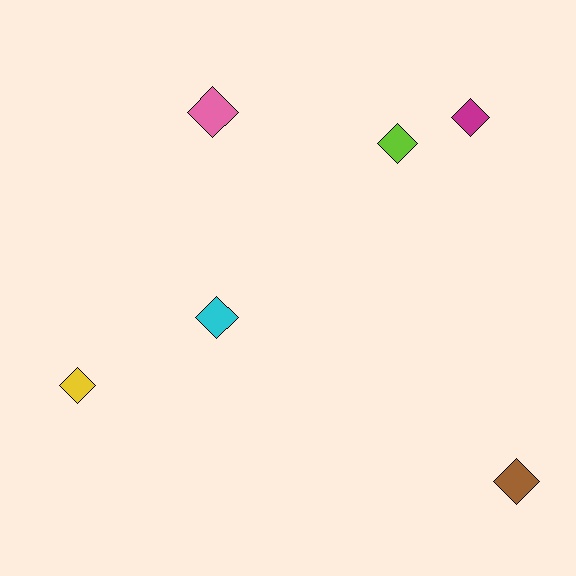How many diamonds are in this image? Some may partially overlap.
There are 6 diamonds.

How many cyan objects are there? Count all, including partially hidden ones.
There is 1 cyan object.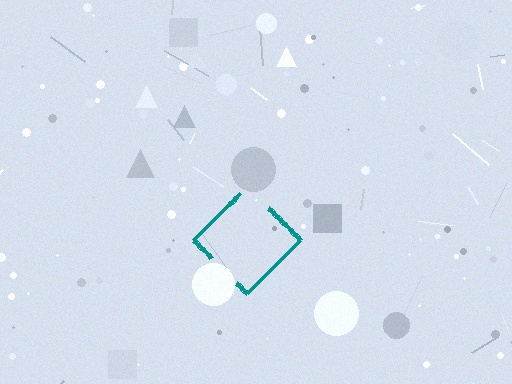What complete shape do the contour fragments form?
The contour fragments form a diamond.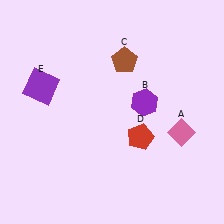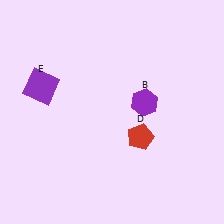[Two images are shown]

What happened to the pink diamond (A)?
The pink diamond (A) was removed in Image 2. It was in the bottom-right area of Image 1.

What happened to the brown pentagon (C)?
The brown pentagon (C) was removed in Image 2. It was in the top-right area of Image 1.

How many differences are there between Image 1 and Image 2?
There are 2 differences between the two images.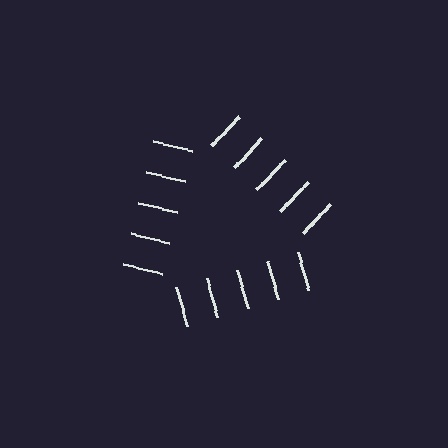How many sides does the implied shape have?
3 sides — the line-ends trace a triangle.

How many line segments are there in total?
15 — 5 along each of the 3 edges.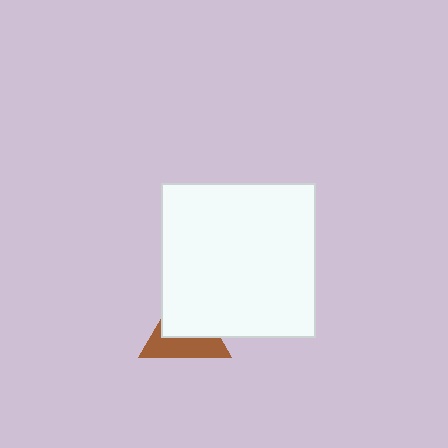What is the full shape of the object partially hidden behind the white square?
The partially hidden object is a brown triangle.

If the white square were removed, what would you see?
You would see the complete brown triangle.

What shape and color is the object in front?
The object in front is a white square.